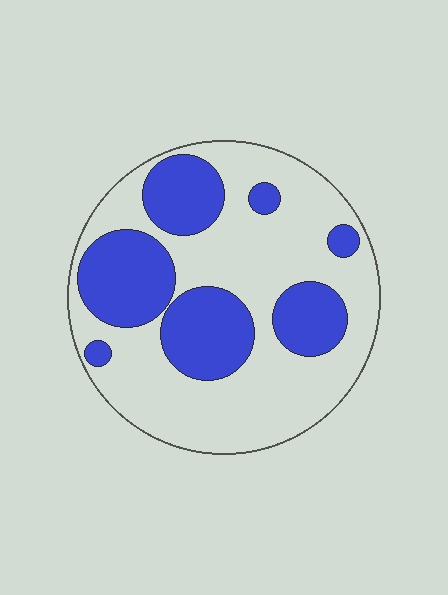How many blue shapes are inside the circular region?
7.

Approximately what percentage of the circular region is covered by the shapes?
Approximately 35%.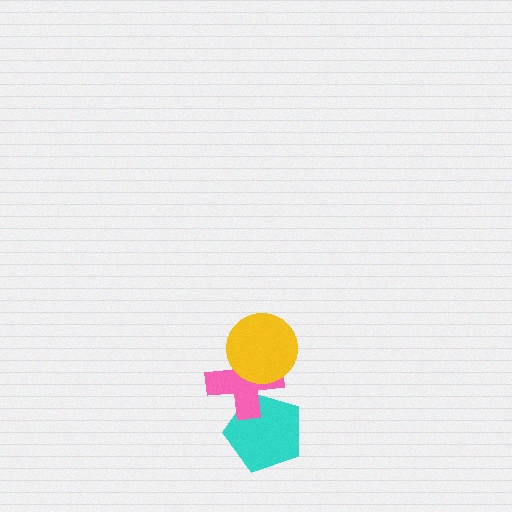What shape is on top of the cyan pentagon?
The pink cross is on top of the cyan pentagon.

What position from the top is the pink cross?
The pink cross is 2nd from the top.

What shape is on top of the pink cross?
The yellow circle is on top of the pink cross.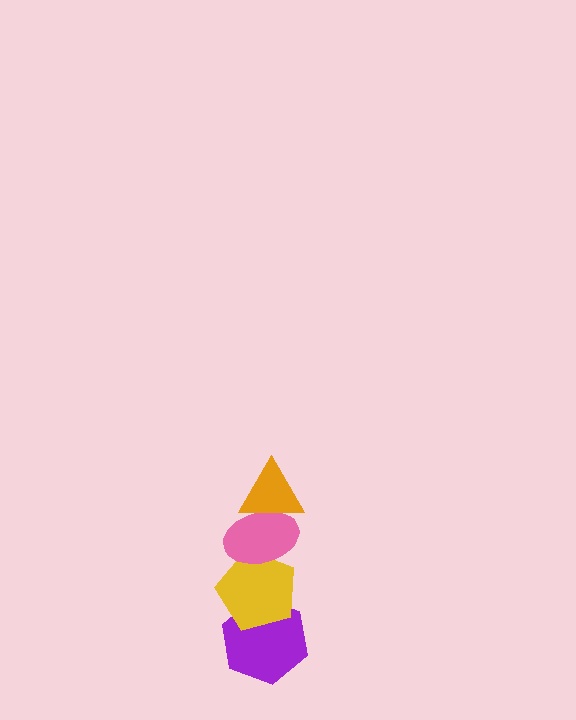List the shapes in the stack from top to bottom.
From top to bottom: the orange triangle, the pink ellipse, the yellow pentagon, the purple hexagon.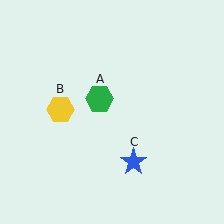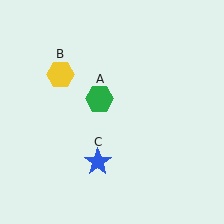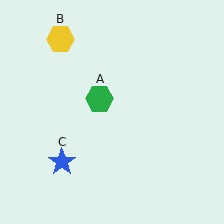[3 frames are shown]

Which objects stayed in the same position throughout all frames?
Green hexagon (object A) remained stationary.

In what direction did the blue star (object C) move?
The blue star (object C) moved left.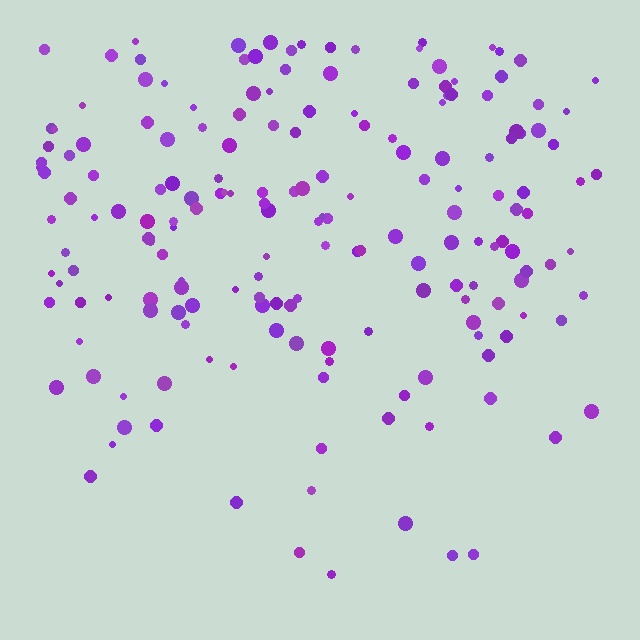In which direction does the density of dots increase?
From bottom to top, with the top side densest.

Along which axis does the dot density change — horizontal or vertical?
Vertical.